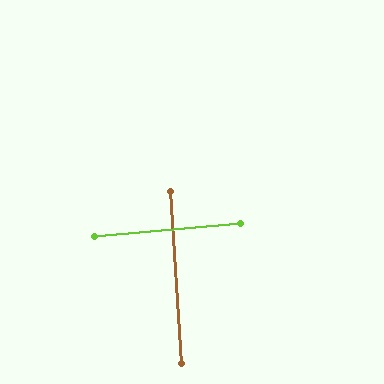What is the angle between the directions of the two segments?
Approximately 89 degrees.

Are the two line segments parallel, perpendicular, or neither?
Perpendicular — they meet at approximately 89°.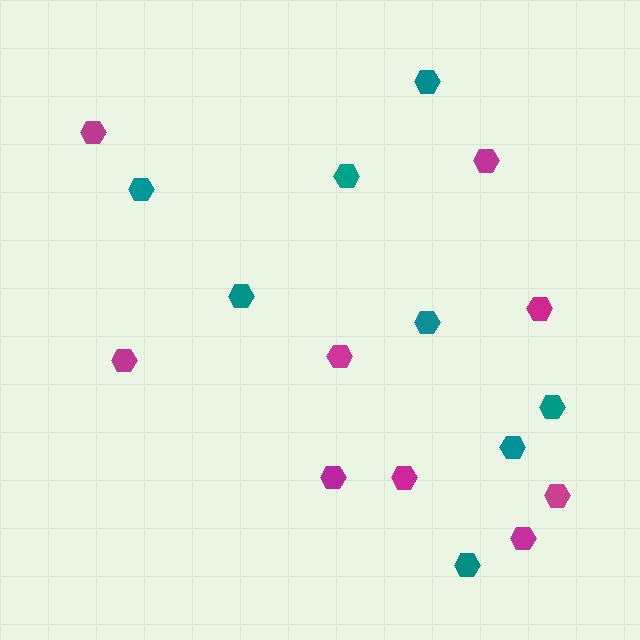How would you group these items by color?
There are 2 groups: one group of teal hexagons (8) and one group of magenta hexagons (9).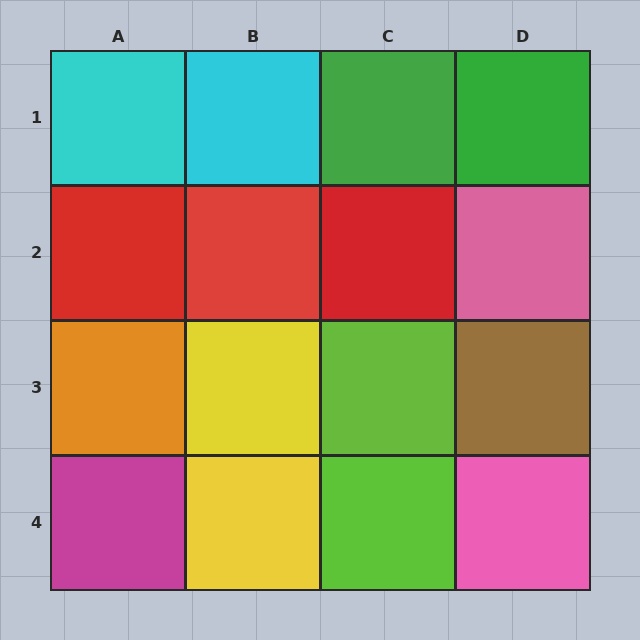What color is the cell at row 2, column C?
Red.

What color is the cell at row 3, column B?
Yellow.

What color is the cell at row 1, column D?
Green.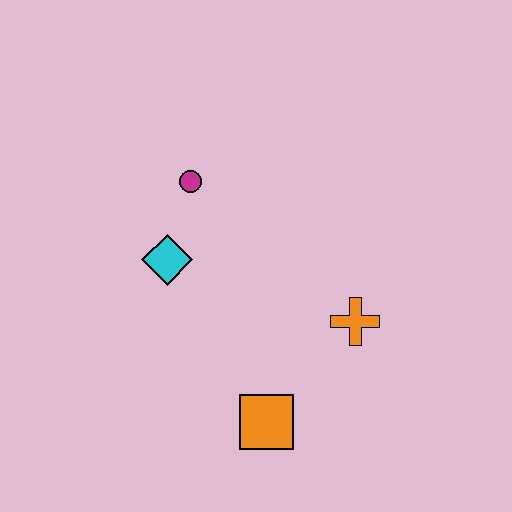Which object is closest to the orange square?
The orange cross is closest to the orange square.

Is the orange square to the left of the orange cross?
Yes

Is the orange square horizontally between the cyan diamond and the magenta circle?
No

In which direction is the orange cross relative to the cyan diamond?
The orange cross is to the right of the cyan diamond.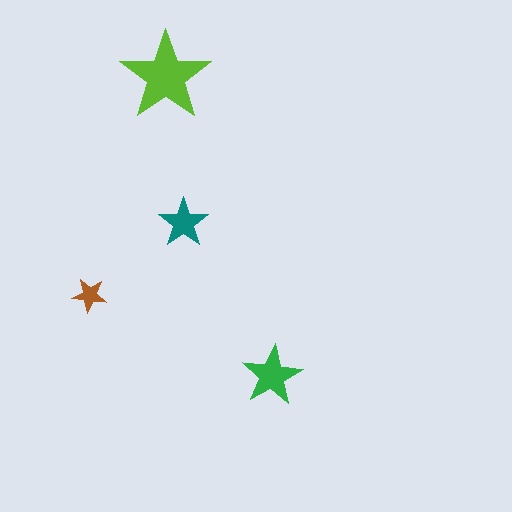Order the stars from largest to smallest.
the lime one, the green one, the teal one, the brown one.